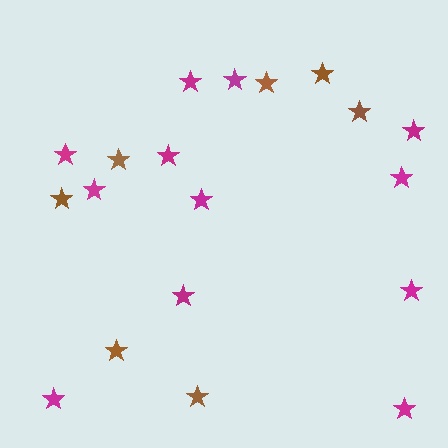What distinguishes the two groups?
There are 2 groups: one group of brown stars (7) and one group of magenta stars (12).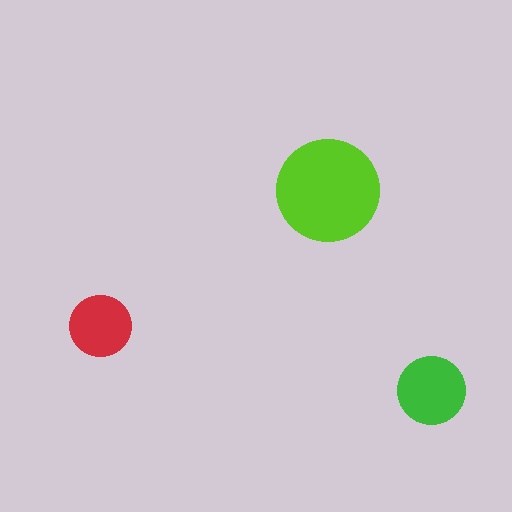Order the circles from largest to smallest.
the lime one, the green one, the red one.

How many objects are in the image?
There are 3 objects in the image.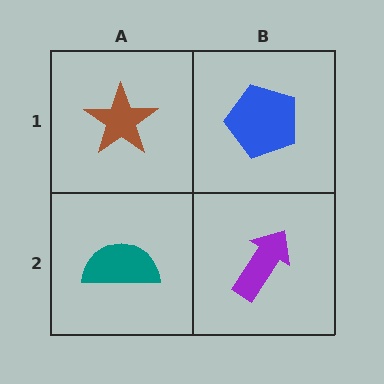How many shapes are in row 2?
2 shapes.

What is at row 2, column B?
A purple arrow.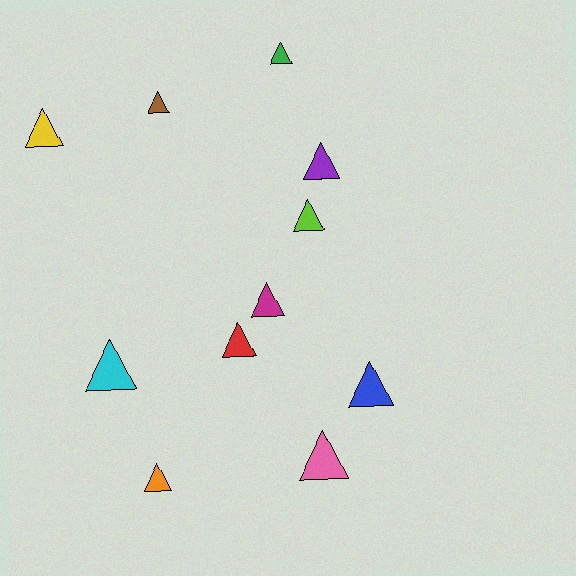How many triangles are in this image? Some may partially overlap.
There are 11 triangles.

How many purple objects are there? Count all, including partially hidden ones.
There is 1 purple object.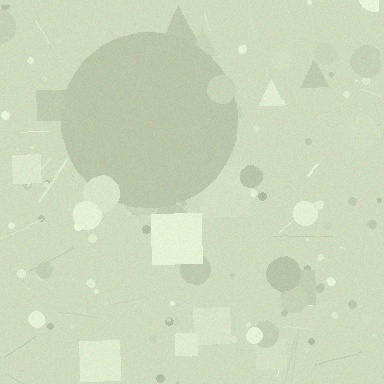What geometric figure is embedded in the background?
A circle is embedded in the background.